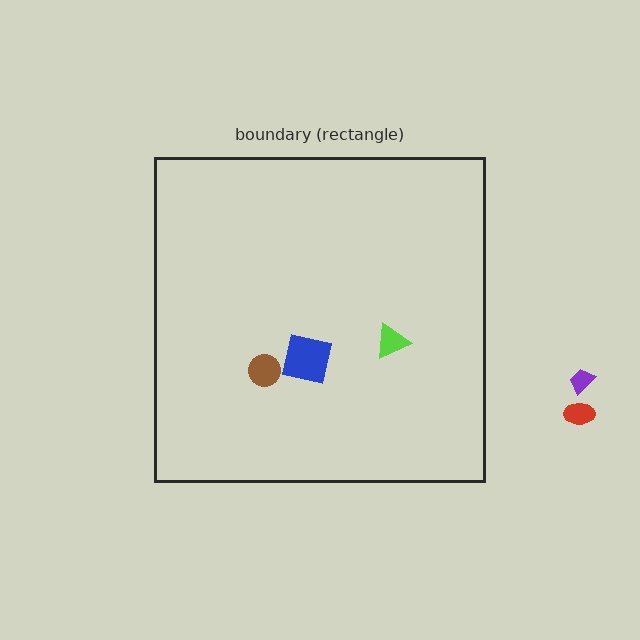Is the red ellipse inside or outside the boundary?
Outside.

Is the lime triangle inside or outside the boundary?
Inside.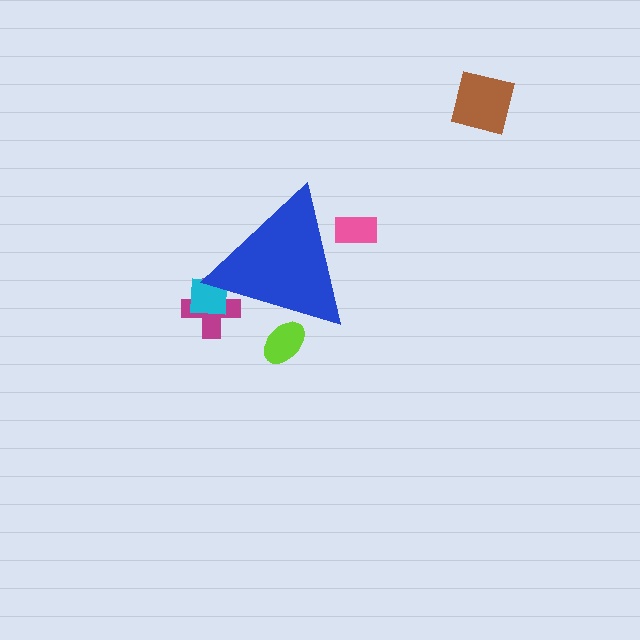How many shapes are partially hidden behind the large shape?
4 shapes are partially hidden.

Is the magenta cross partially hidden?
Yes, the magenta cross is partially hidden behind the blue triangle.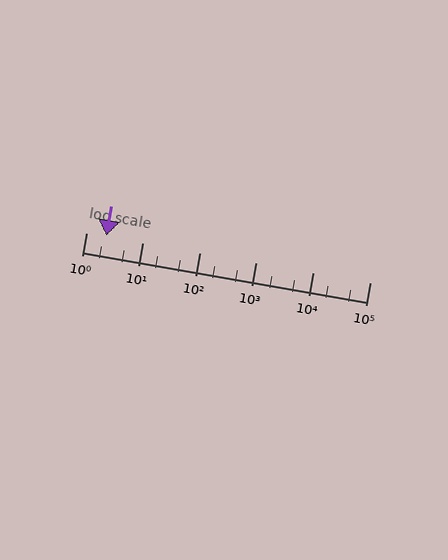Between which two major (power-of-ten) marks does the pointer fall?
The pointer is between 1 and 10.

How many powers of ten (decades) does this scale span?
The scale spans 5 decades, from 1 to 100000.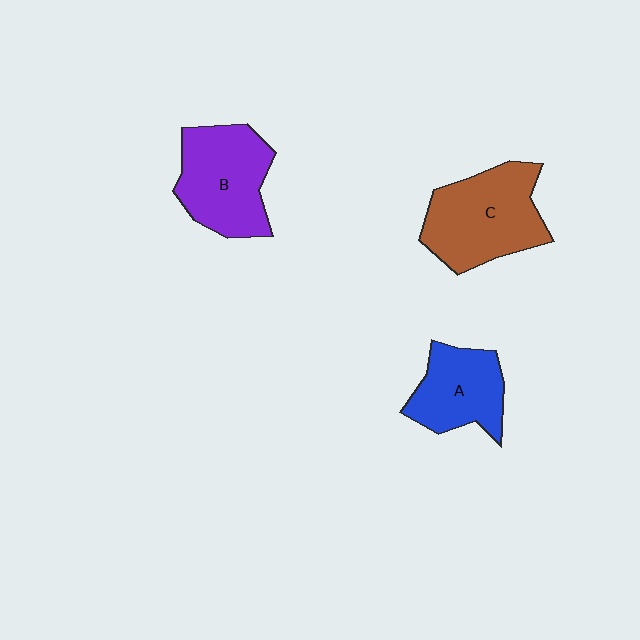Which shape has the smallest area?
Shape A (blue).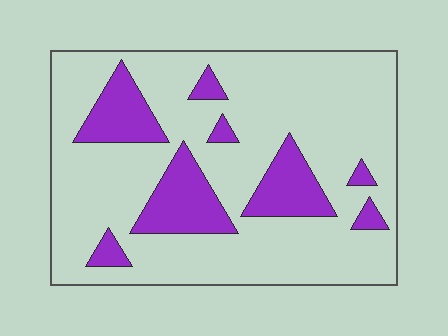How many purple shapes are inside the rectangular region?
8.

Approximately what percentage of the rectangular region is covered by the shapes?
Approximately 20%.